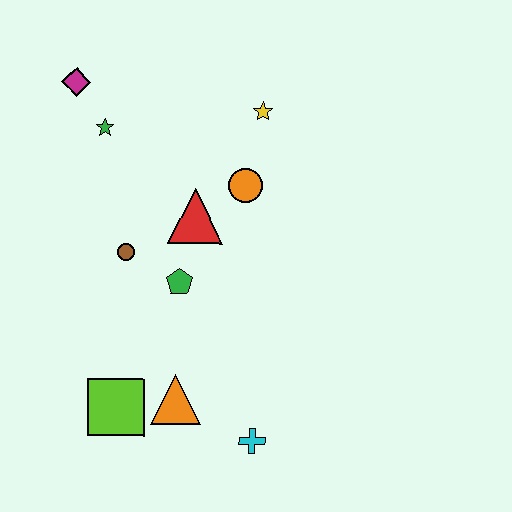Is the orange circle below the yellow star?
Yes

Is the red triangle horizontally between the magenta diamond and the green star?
No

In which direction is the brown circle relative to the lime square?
The brown circle is above the lime square.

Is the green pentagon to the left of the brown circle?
No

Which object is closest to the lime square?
The orange triangle is closest to the lime square.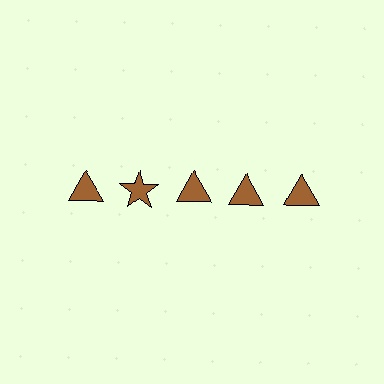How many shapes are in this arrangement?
There are 5 shapes arranged in a grid pattern.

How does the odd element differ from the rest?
It has a different shape: star instead of triangle.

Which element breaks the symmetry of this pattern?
The brown star in the top row, second from left column breaks the symmetry. All other shapes are brown triangles.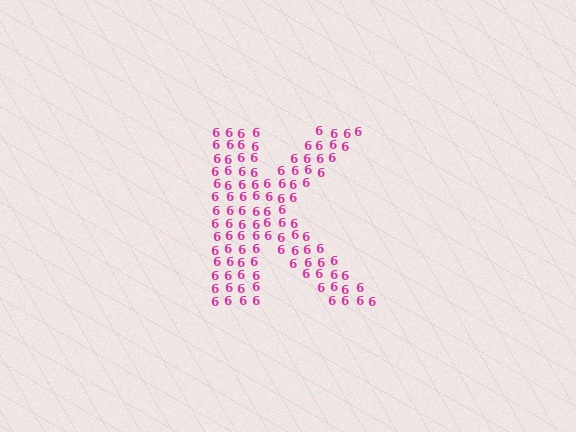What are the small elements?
The small elements are digit 6's.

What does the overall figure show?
The overall figure shows the letter K.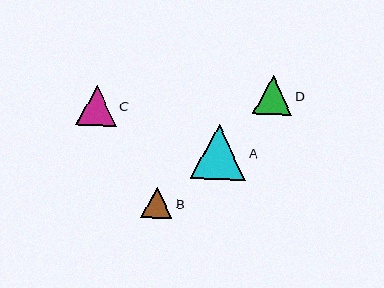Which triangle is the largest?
Triangle A is the largest with a size of approximately 55 pixels.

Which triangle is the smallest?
Triangle B is the smallest with a size of approximately 31 pixels.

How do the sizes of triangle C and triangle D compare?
Triangle C and triangle D are approximately the same size.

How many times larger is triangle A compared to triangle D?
Triangle A is approximately 1.4 times the size of triangle D.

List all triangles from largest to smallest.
From largest to smallest: A, C, D, B.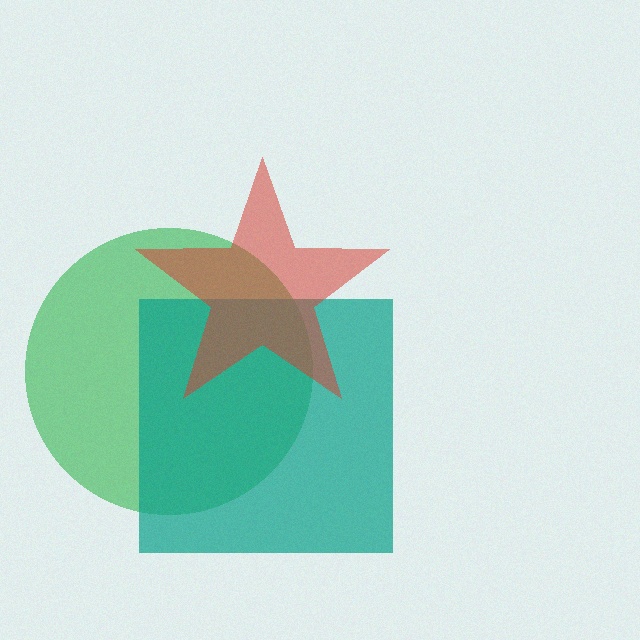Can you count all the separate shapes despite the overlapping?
Yes, there are 3 separate shapes.